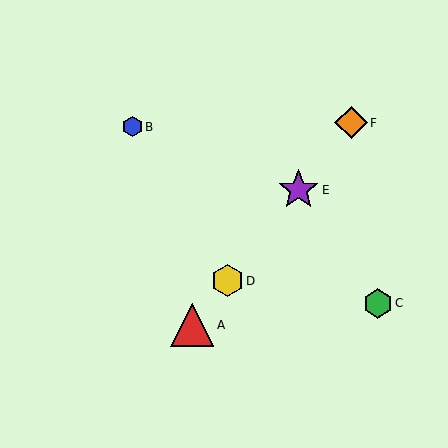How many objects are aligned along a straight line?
4 objects (A, D, E, F) are aligned along a straight line.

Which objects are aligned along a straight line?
Objects A, D, E, F are aligned along a straight line.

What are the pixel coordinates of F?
Object F is at (351, 123).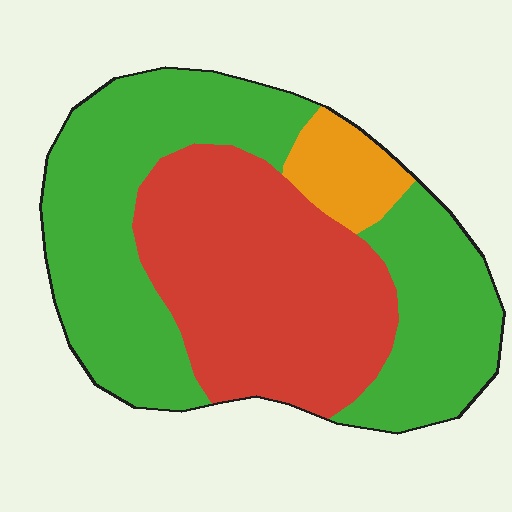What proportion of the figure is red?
Red takes up about two fifths (2/5) of the figure.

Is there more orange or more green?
Green.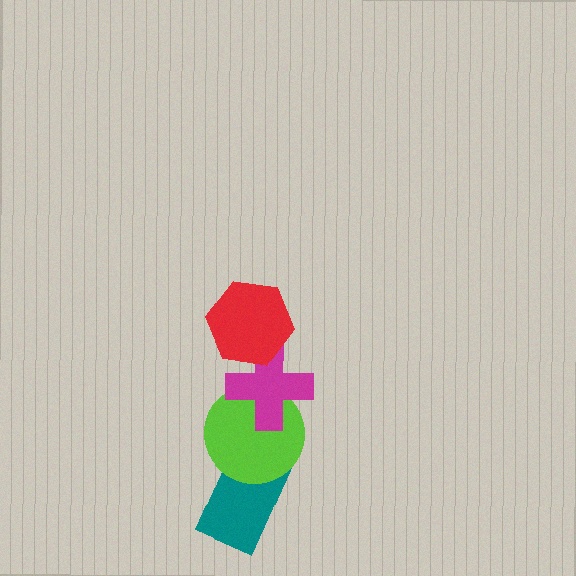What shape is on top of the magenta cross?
The red hexagon is on top of the magenta cross.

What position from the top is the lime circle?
The lime circle is 3rd from the top.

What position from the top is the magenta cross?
The magenta cross is 2nd from the top.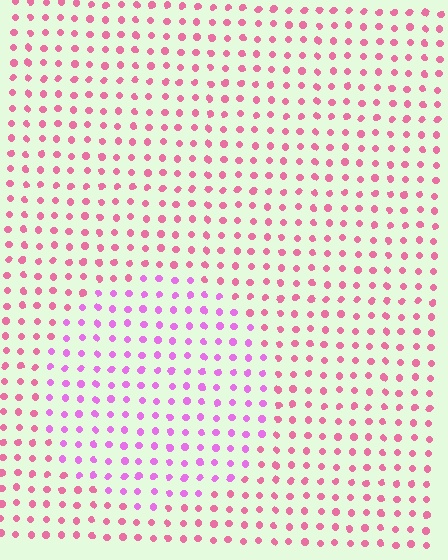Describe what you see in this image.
The image is filled with small pink elements in a uniform arrangement. A circle-shaped region is visible where the elements are tinted to a slightly different hue, forming a subtle color boundary.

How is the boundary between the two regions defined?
The boundary is defined purely by a slight shift in hue (about 36 degrees). Spacing, size, and orientation are identical on both sides.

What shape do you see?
I see a circle.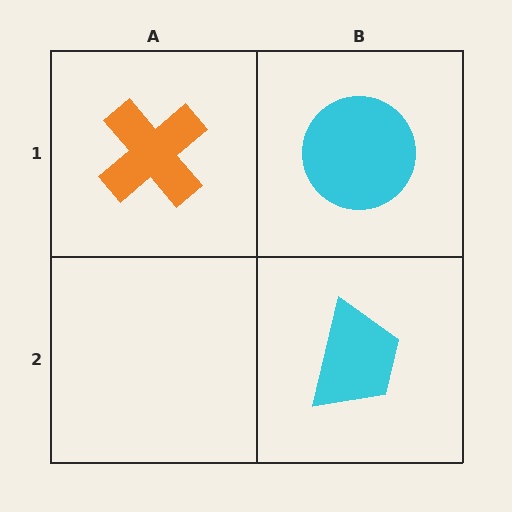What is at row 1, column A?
An orange cross.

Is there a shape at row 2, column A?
No, that cell is empty.